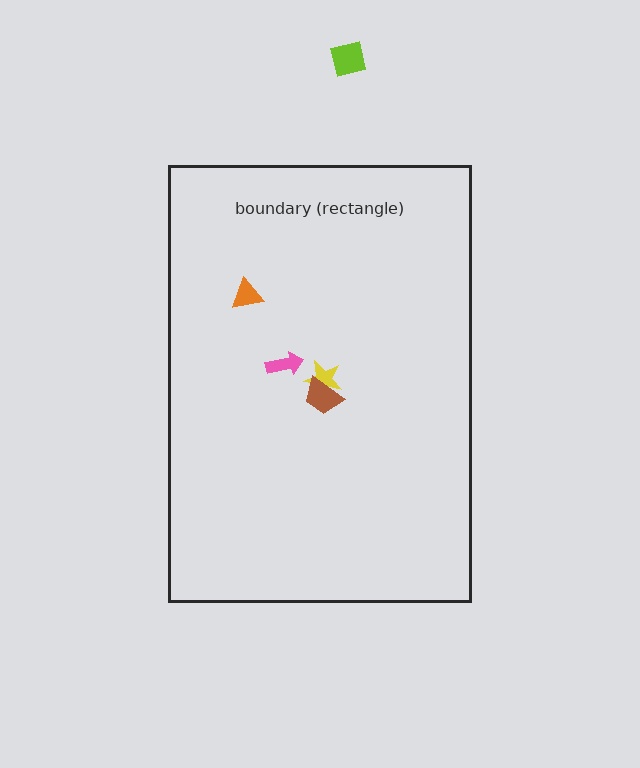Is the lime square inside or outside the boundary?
Outside.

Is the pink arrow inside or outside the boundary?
Inside.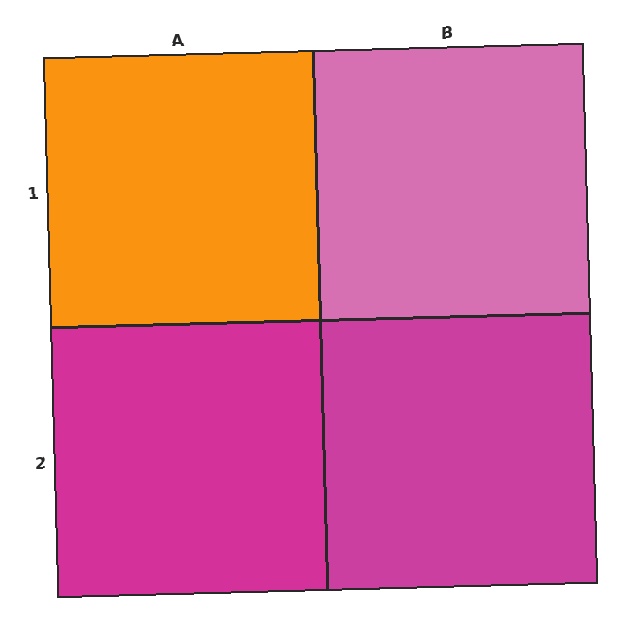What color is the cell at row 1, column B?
Pink.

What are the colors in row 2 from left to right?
Magenta, magenta.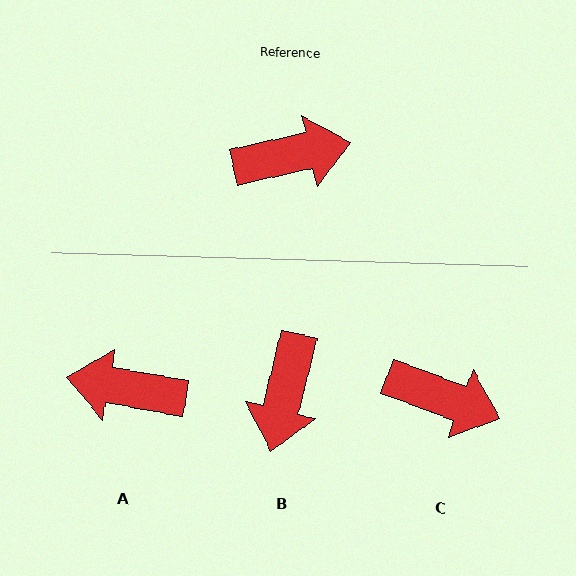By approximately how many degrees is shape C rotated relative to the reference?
Approximately 33 degrees clockwise.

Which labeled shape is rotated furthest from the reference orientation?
A, about 157 degrees away.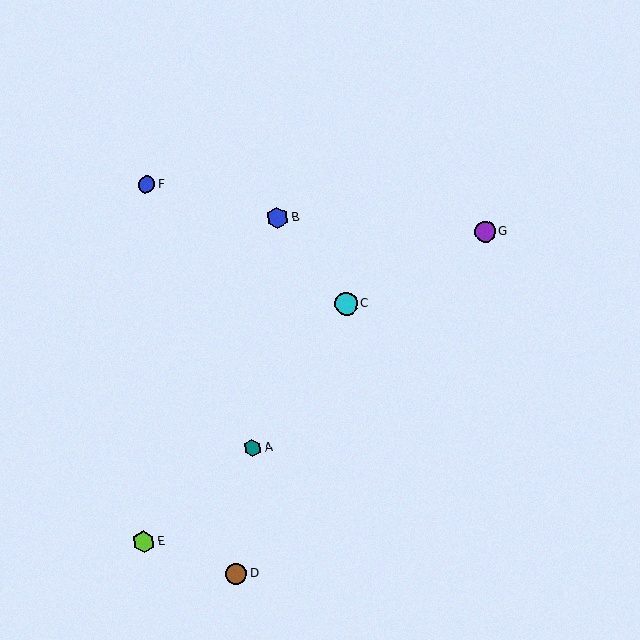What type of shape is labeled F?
Shape F is a blue circle.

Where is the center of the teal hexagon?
The center of the teal hexagon is at (252, 448).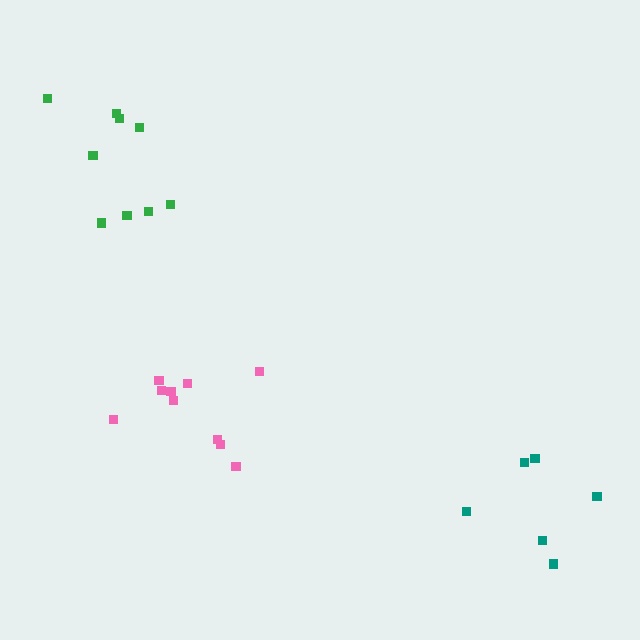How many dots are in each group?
Group 1: 9 dots, Group 2: 6 dots, Group 3: 10 dots (25 total).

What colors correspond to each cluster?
The clusters are colored: green, teal, pink.